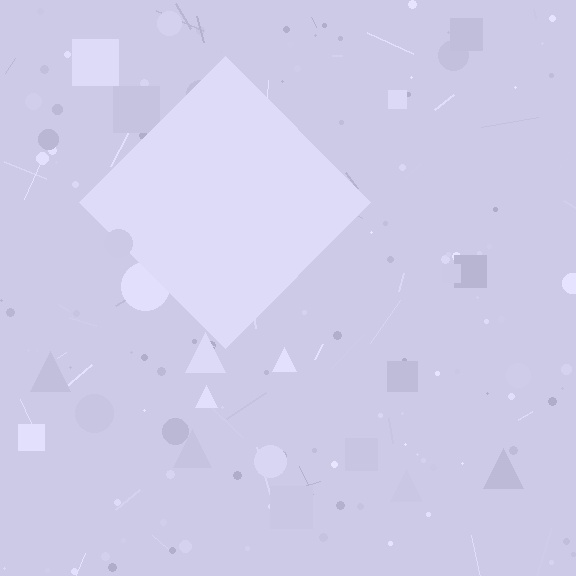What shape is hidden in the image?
A diamond is hidden in the image.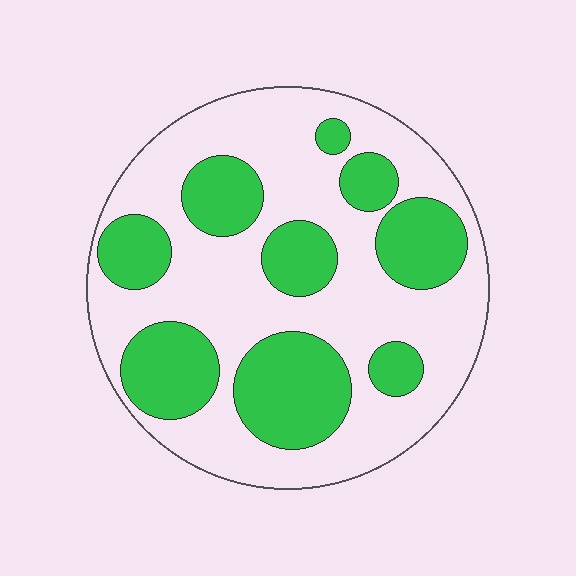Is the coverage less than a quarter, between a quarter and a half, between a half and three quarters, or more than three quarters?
Between a quarter and a half.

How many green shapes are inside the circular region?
9.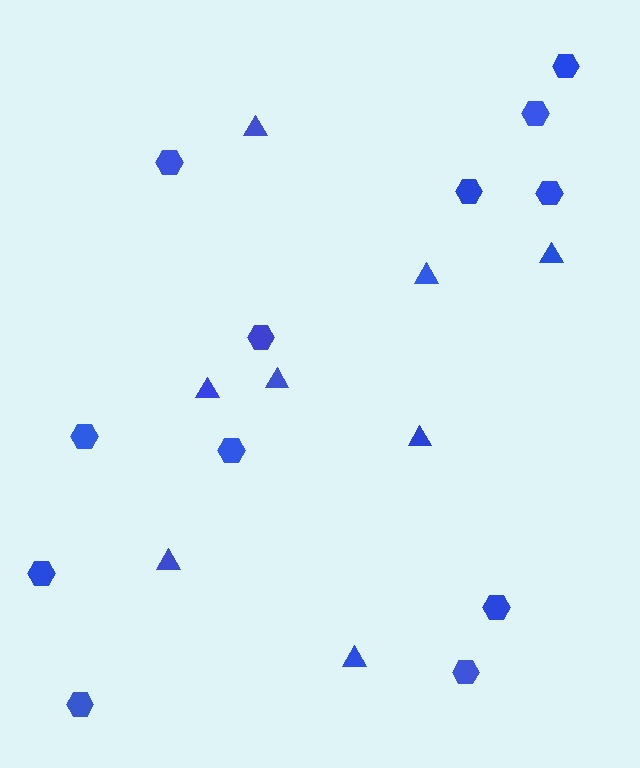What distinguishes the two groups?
There are 2 groups: one group of triangles (8) and one group of hexagons (12).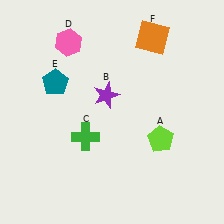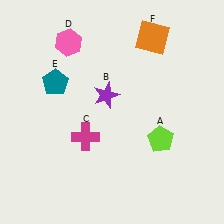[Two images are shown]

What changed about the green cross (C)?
In Image 1, C is green. In Image 2, it changed to magenta.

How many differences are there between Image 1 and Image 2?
There is 1 difference between the two images.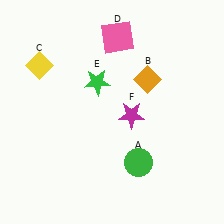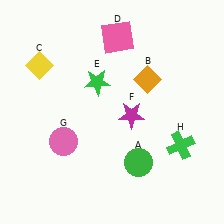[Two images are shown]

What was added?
A pink circle (G), a green cross (H) were added in Image 2.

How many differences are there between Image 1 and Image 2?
There are 2 differences between the two images.